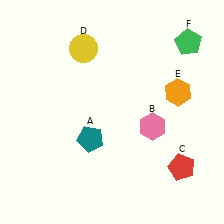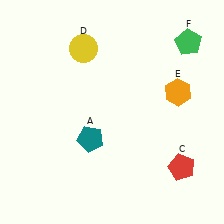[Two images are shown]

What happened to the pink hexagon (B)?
The pink hexagon (B) was removed in Image 2. It was in the bottom-right area of Image 1.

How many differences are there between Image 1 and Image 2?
There is 1 difference between the two images.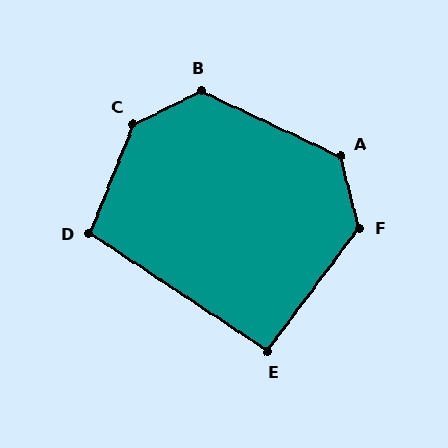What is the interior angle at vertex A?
Approximately 129 degrees (obtuse).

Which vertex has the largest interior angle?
C, at approximately 138 degrees.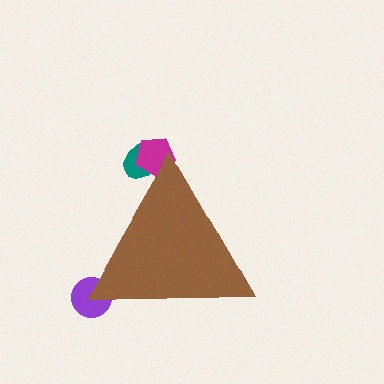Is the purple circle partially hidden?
Yes, the purple circle is partially hidden behind the brown triangle.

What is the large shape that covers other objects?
A brown triangle.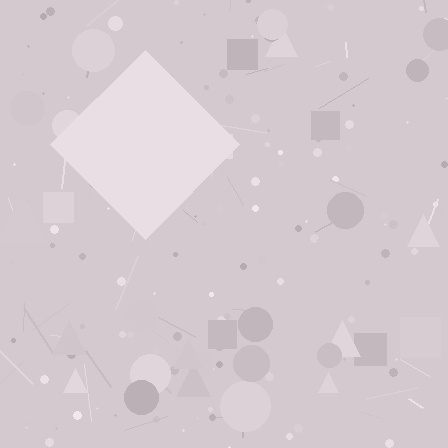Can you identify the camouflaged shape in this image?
The camouflaged shape is a diamond.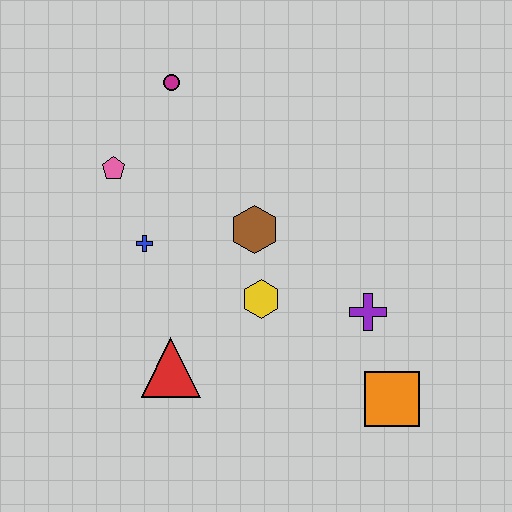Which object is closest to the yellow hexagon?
The brown hexagon is closest to the yellow hexagon.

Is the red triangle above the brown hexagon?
No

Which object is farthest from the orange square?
The magenta circle is farthest from the orange square.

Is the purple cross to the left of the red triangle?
No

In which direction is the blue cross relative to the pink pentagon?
The blue cross is below the pink pentagon.